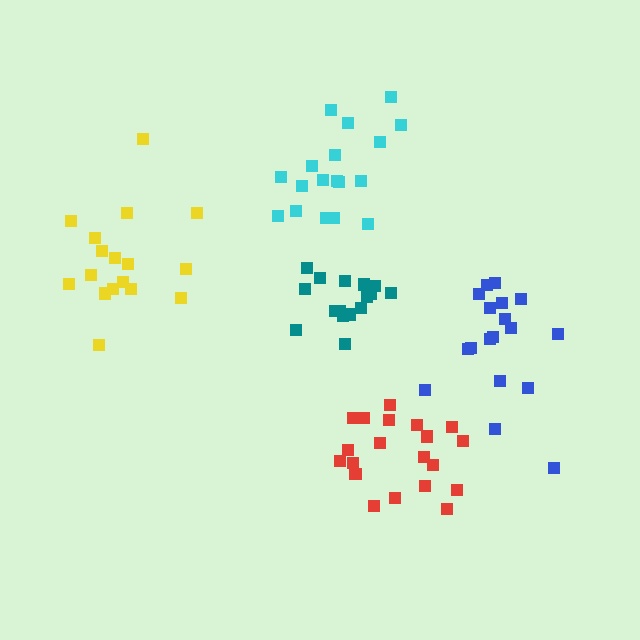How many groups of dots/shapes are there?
There are 5 groups.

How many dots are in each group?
Group 1: 18 dots, Group 2: 18 dots, Group 3: 17 dots, Group 4: 20 dots, Group 5: 18 dots (91 total).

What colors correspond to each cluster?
The clusters are colored: blue, cyan, teal, red, yellow.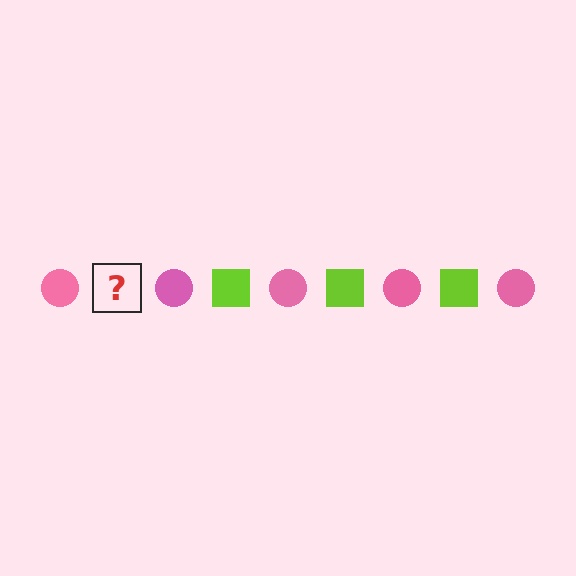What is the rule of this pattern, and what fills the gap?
The rule is that the pattern alternates between pink circle and lime square. The gap should be filled with a lime square.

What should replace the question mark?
The question mark should be replaced with a lime square.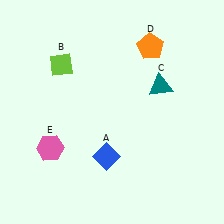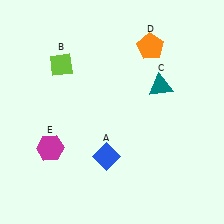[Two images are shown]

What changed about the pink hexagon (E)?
In Image 1, E is pink. In Image 2, it changed to magenta.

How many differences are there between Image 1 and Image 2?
There is 1 difference between the two images.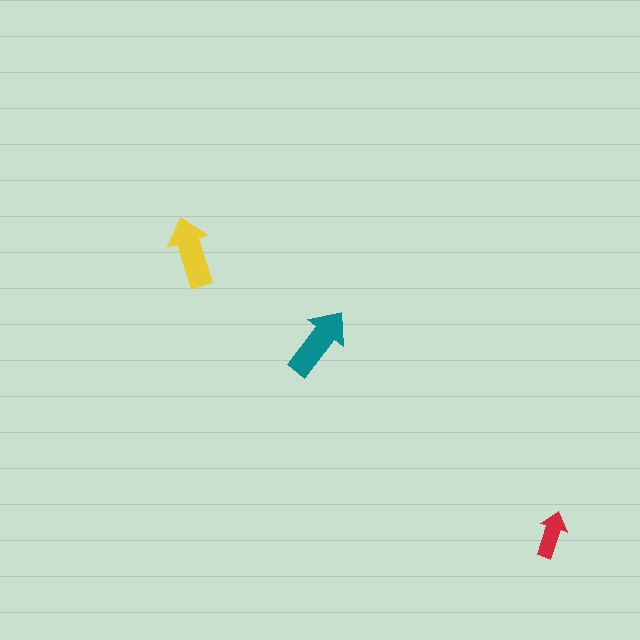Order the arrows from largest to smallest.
the teal one, the yellow one, the red one.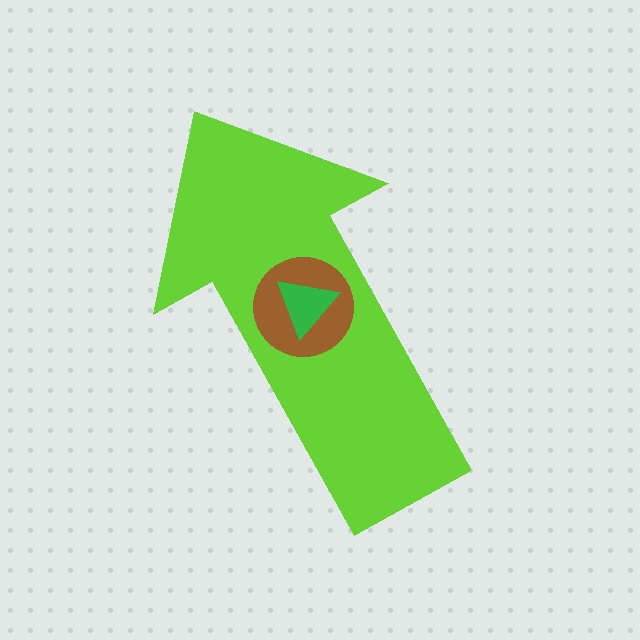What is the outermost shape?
The lime arrow.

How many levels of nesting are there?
3.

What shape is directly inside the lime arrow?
The brown circle.